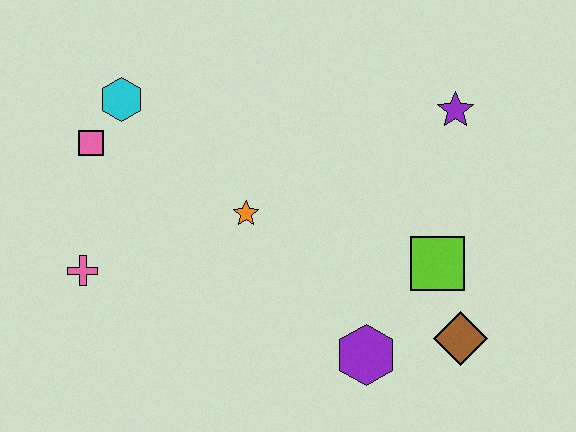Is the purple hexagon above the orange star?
No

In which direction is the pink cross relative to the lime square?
The pink cross is to the left of the lime square.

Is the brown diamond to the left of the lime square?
No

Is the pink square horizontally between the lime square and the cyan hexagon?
No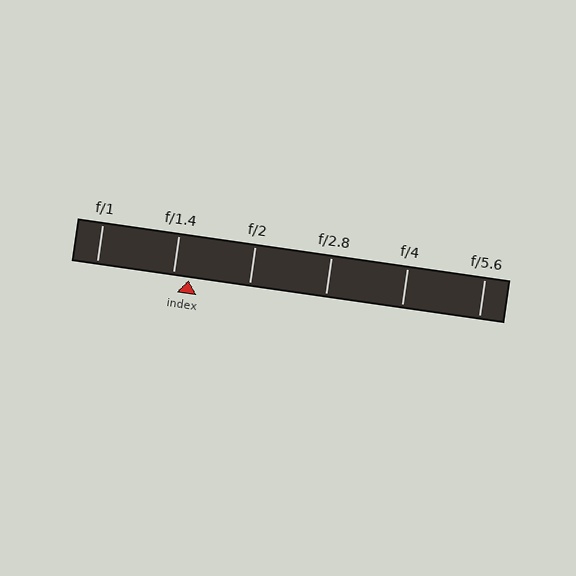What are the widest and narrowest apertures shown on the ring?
The widest aperture shown is f/1 and the narrowest is f/5.6.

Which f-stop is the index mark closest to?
The index mark is closest to f/1.4.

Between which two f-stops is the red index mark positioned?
The index mark is between f/1.4 and f/2.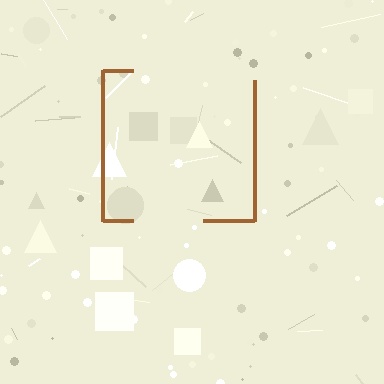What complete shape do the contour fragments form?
The contour fragments form a square.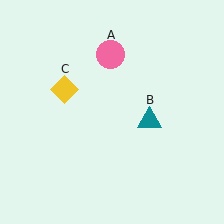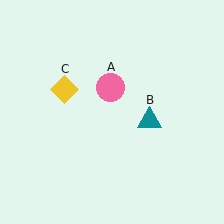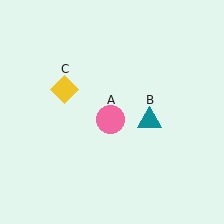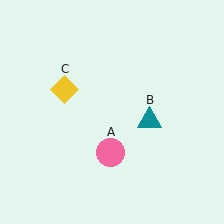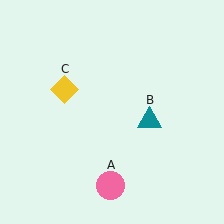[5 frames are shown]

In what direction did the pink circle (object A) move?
The pink circle (object A) moved down.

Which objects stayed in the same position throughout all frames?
Teal triangle (object B) and yellow diamond (object C) remained stationary.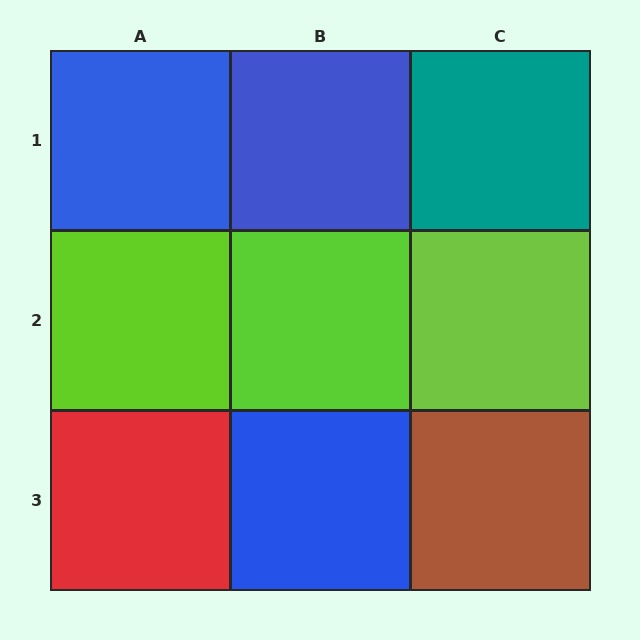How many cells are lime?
3 cells are lime.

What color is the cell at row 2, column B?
Lime.